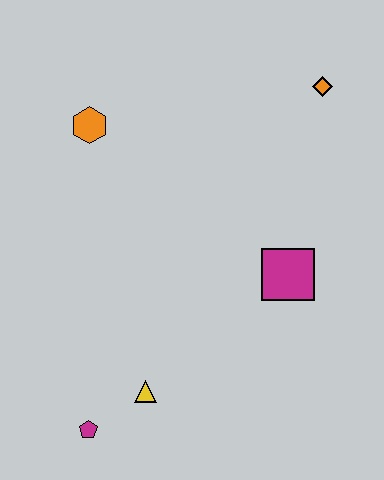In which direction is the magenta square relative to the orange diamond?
The magenta square is below the orange diamond.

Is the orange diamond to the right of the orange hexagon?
Yes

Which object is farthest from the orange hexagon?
The magenta pentagon is farthest from the orange hexagon.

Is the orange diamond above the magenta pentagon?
Yes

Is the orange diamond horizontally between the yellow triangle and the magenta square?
No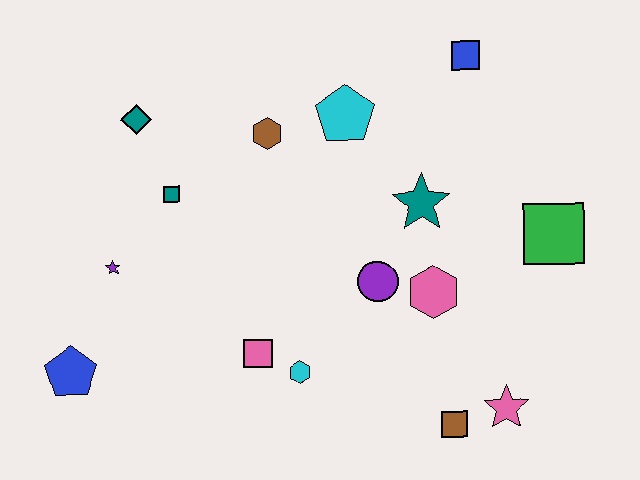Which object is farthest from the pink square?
The blue square is farthest from the pink square.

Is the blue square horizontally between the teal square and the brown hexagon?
No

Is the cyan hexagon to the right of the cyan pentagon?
No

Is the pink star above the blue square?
No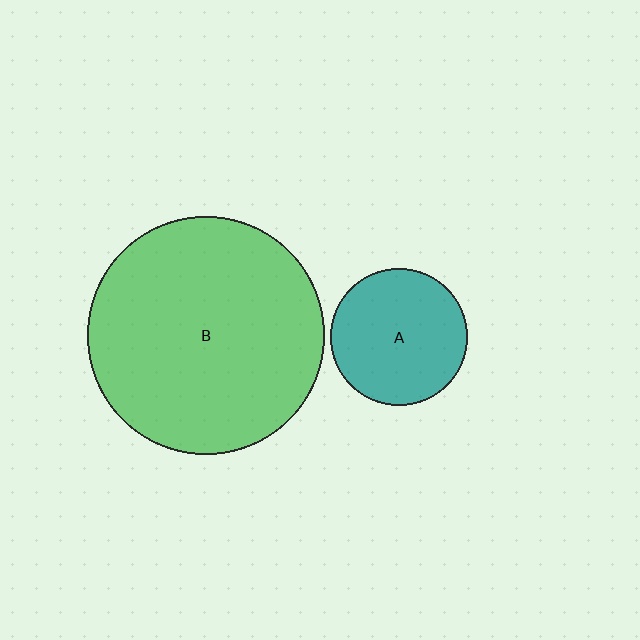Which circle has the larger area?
Circle B (green).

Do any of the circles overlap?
No, none of the circles overlap.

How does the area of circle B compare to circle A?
Approximately 3.0 times.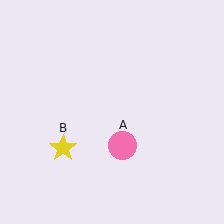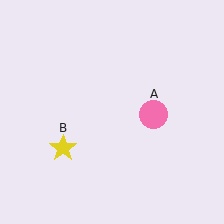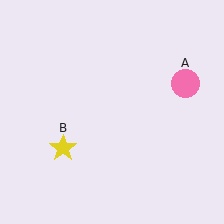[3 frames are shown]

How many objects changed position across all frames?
1 object changed position: pink circle (object A).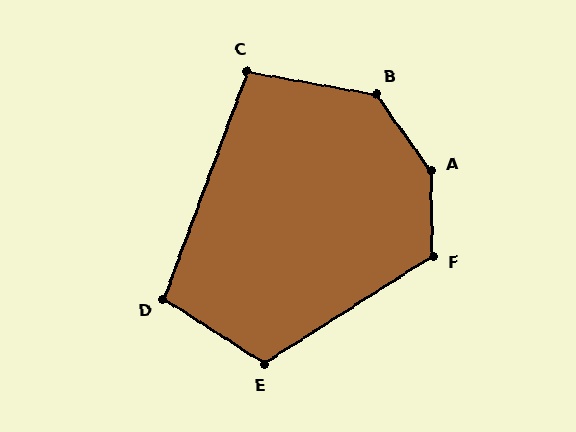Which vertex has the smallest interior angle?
C, at approximately 100 degrees.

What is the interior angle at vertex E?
Approximately 115 degrees (obtuse).